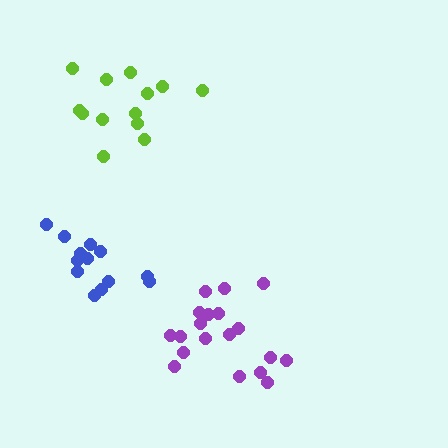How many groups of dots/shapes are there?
There are 3 groups.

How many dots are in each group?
Group 1: 19 dots, Group 2: 13 dots, Group 3: 13 dots (45 total).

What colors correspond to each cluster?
The clusters are colored: purple, blue, lime.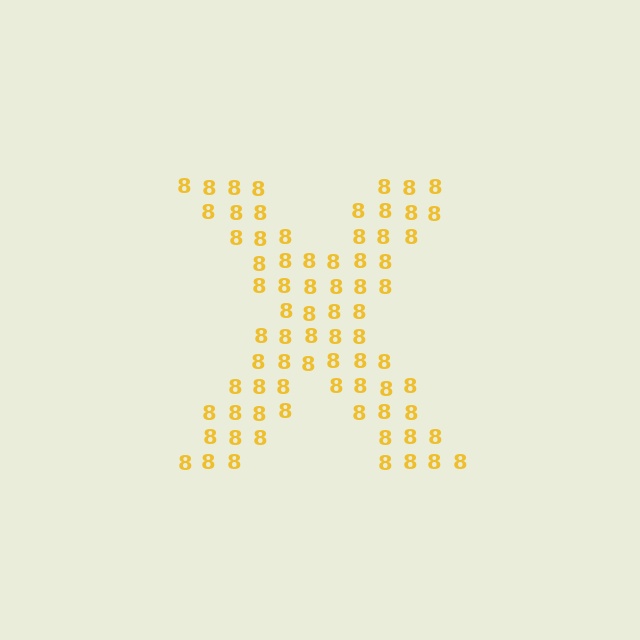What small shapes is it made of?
It is made of small digit 8's.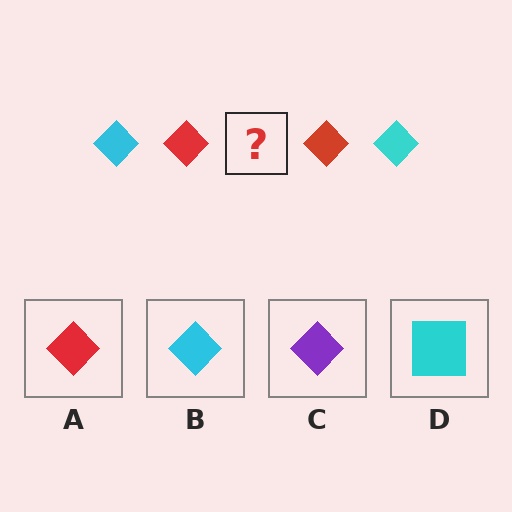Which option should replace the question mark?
Option B.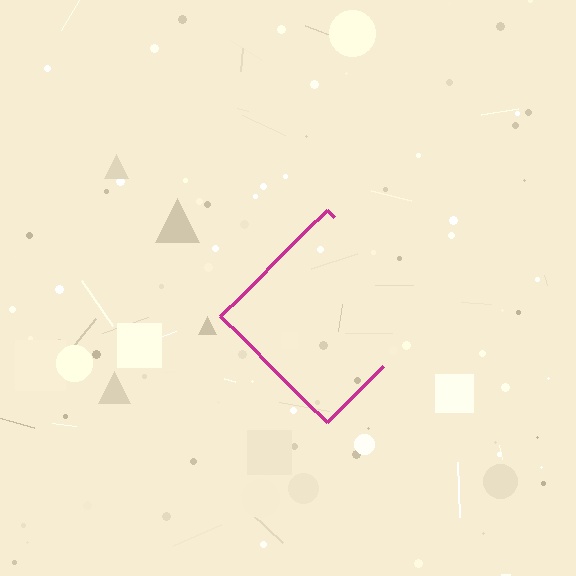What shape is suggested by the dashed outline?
The dashed outline suggests a diamond.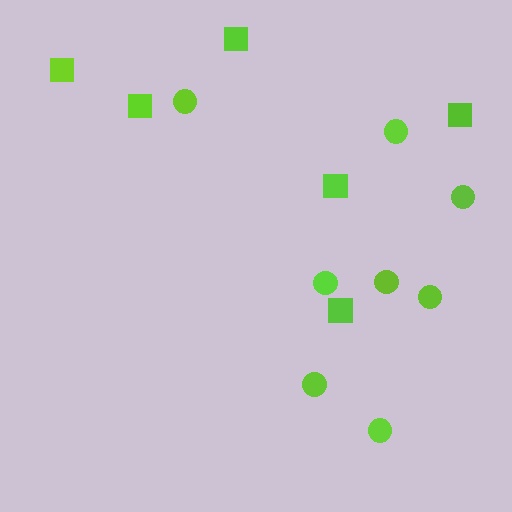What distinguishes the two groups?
There are 2 groups: one group of circles (8) and one group of squares (6).